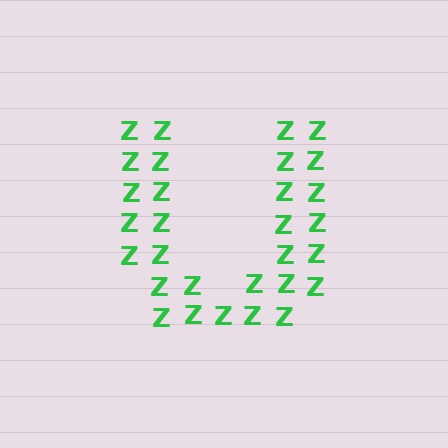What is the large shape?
The large shape is the letter U.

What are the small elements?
The small elements are letter Z's.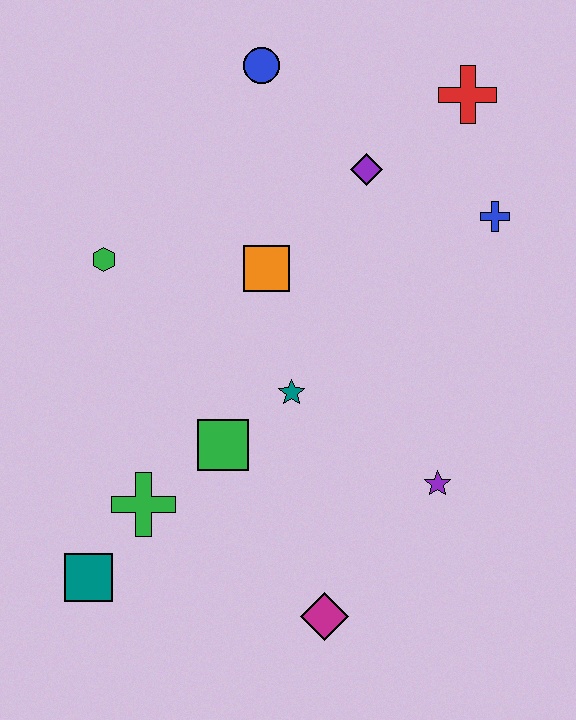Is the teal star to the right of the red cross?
No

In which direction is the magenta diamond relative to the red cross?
The magenta diamond is below the red cross.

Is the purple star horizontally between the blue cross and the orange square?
Yes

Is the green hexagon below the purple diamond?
Yes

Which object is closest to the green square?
The teal star is closest to the green square.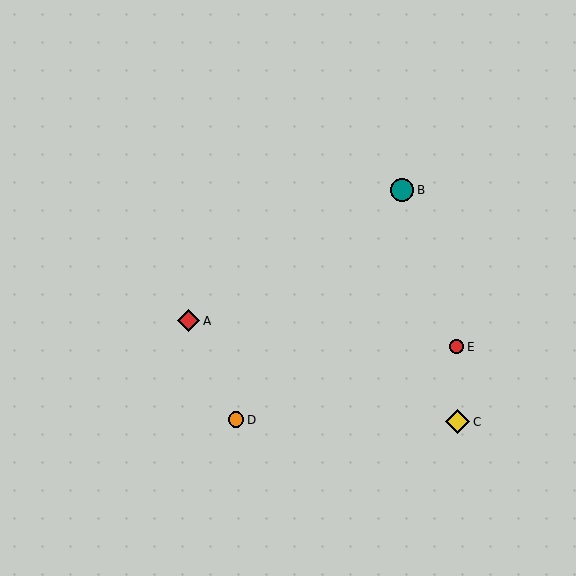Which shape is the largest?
The yellow diamond (labeled C) is the largest.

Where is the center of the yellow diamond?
The center of the yellow diamond is at (458, 422).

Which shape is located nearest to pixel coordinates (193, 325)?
The red diamond (labeled A) at (189, 321) is nearest to that location.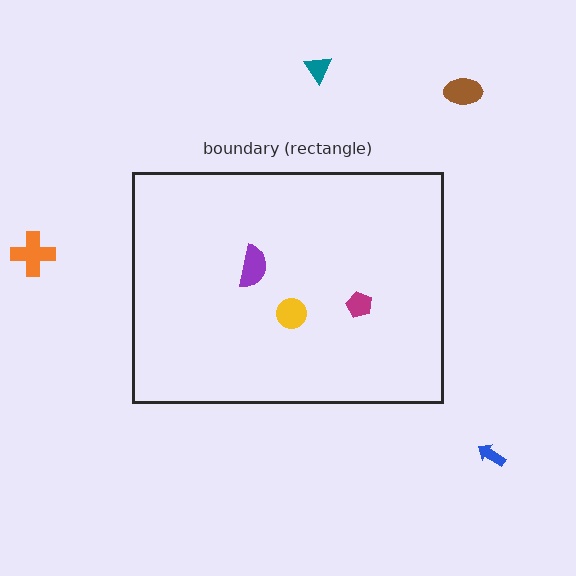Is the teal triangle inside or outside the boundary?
Outside.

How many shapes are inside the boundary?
3 inside, 4 outside.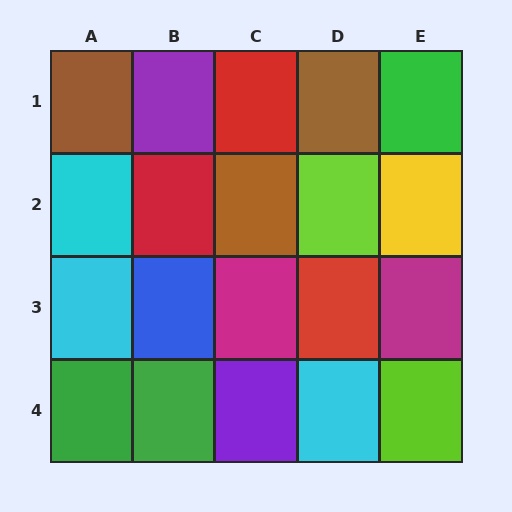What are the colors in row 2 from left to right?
Cyan, red, brown, lime, yellow.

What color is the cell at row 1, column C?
Red.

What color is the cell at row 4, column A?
Green.